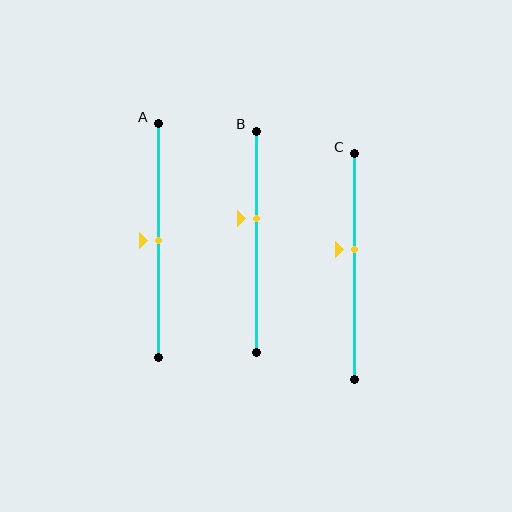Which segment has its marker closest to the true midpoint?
Segment A has its marker closest to the true midpoint.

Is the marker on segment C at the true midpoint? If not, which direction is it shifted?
No, the marker on segment C is shifted upward by about 8% of the segment length.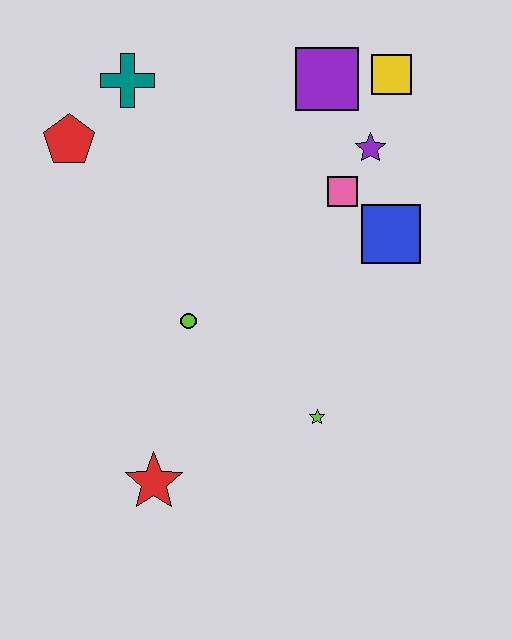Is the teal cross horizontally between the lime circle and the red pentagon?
Yes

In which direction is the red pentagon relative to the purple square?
The red pentagon is to the left of the purple square.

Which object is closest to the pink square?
The purple star is closest to the pink square.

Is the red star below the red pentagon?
Yes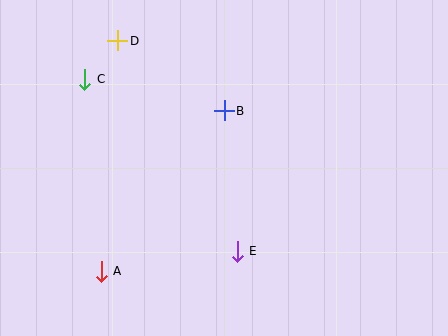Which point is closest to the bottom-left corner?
Point A is closest to the bottom-left corner.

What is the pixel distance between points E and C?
The distance between E and C is 230 pixels.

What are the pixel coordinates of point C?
Point C is at (85, 79).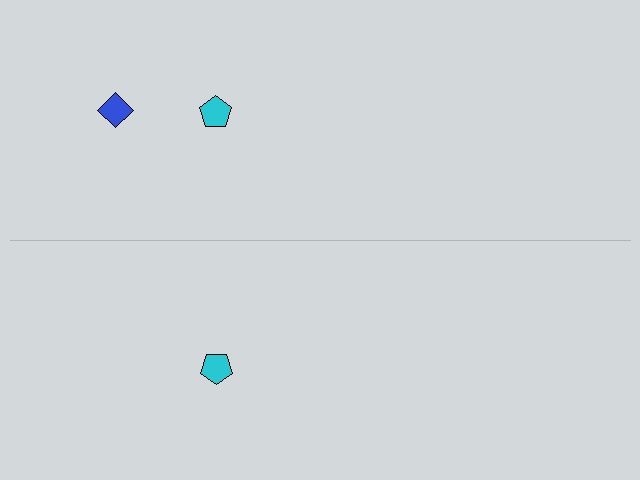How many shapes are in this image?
There are 3 shapes in this image.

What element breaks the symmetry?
A blue diamond is missing from the bottom side.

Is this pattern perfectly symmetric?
No, the pattern is not perfectly symmetric. A blue diamond is missing from the bottom side.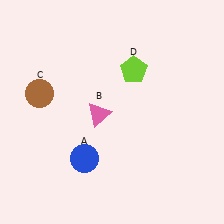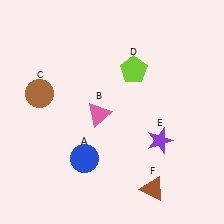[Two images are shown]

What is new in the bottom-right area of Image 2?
A brown triangle (F) was added in the bottom-right area of Image 2.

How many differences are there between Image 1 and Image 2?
There are 2 differences between the two images.